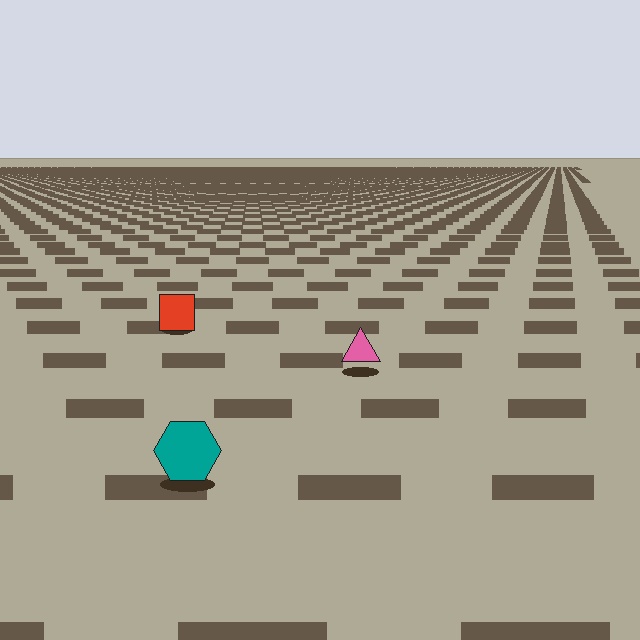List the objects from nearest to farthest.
From nearest to farthest: the teal hexagon, the pink triangle, the red square.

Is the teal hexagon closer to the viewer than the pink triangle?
Yes. The teal hexagon is closer — you can tell from the texture gradient: the ground texture is coarser near it.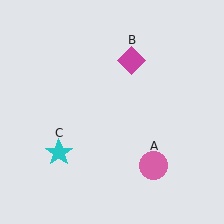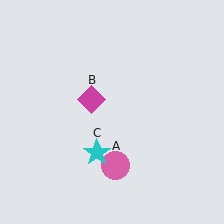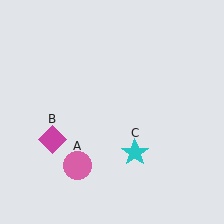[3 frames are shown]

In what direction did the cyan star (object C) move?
The cyan star (object C) moved right.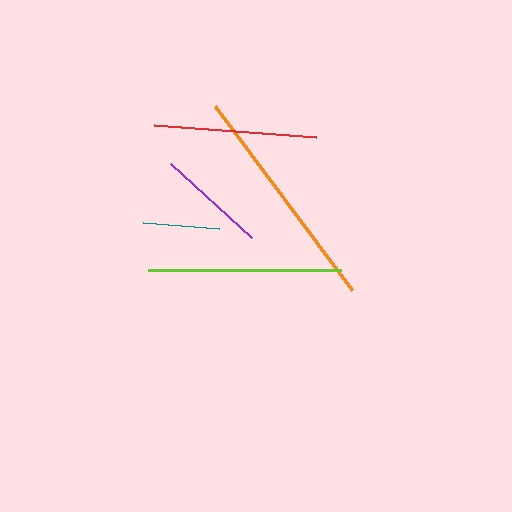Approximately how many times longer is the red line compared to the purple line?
The red line is approximately 1.5 times the length of the purple line.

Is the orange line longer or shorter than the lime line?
The orange line is longer than the lime line.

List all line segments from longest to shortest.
From longest to shortest: orange, lime, red, purple, teal.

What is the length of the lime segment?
The lime segment is approximately 192 pixels long.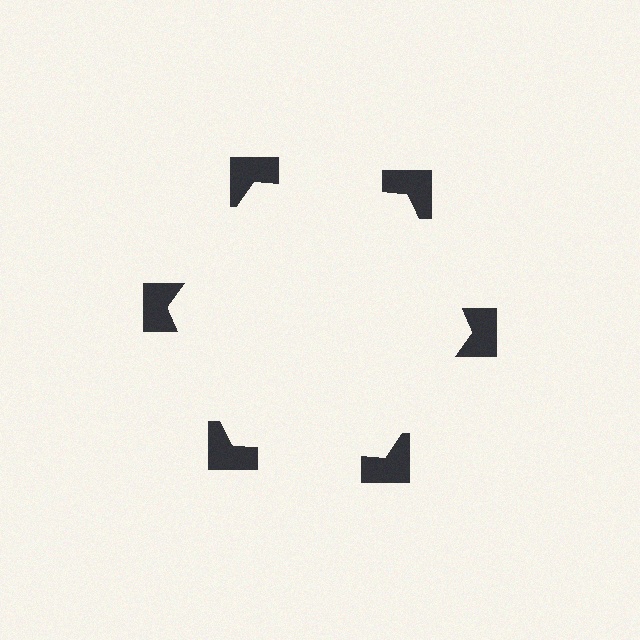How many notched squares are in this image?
There are 6 — one at each vertex of the illusory hexagon.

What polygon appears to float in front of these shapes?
An illusory hexagon — its edges are inferred from the aligned wedge cuts in the notched squares, not physically drawn.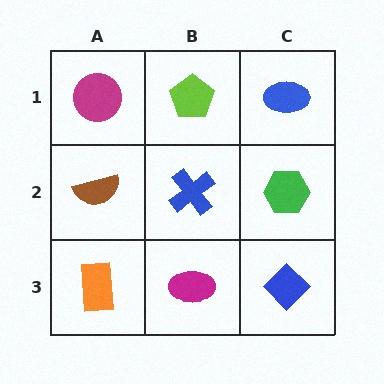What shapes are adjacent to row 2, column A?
A magenta circle (row 1, column A), an orange rectangle (row 3, column A), a blue cross (row 2, column B).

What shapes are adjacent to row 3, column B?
A blue cross (row 2, column B), an orange rectangle (row 3, column A), a blue diamond (row 3, column C).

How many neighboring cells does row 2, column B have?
4.